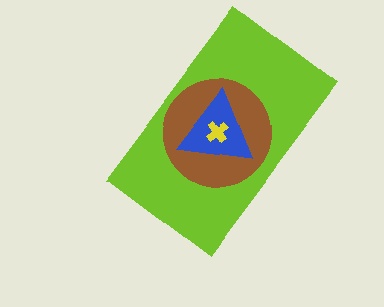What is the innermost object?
The yellow cross.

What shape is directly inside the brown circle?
The blue triangle.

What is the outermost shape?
The lime rectangle.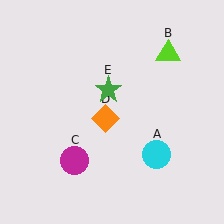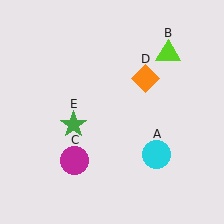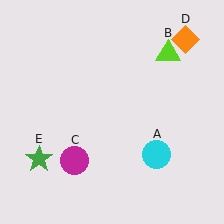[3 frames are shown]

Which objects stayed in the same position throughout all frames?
Cyan circle (object A) and lime triangle (object B) and magenta circle (object C) remained stationary.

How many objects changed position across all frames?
2 objects changed position: orange diamond (object D), green star (object E).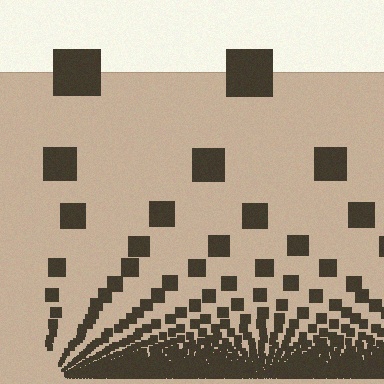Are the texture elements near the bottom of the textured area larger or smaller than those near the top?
Smaller. The gradient is inverted — elements near the bottom are smaller and denser.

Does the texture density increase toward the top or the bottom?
Density increases toward the bottom.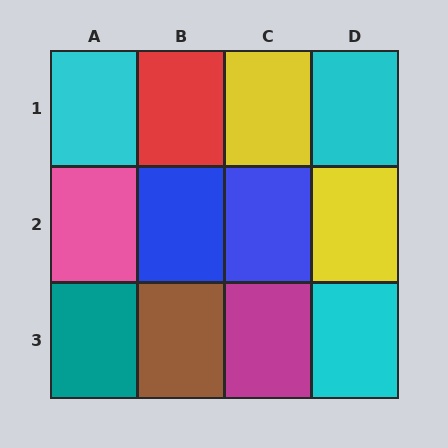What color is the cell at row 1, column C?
Yellow.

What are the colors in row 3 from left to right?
Teal, brown, magenta, cyan.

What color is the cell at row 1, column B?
Red.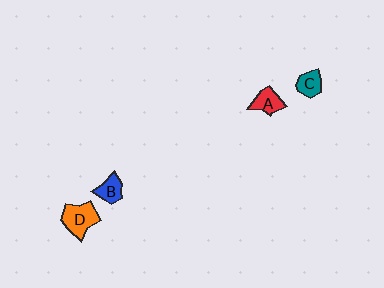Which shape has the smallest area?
Shape B (blue).